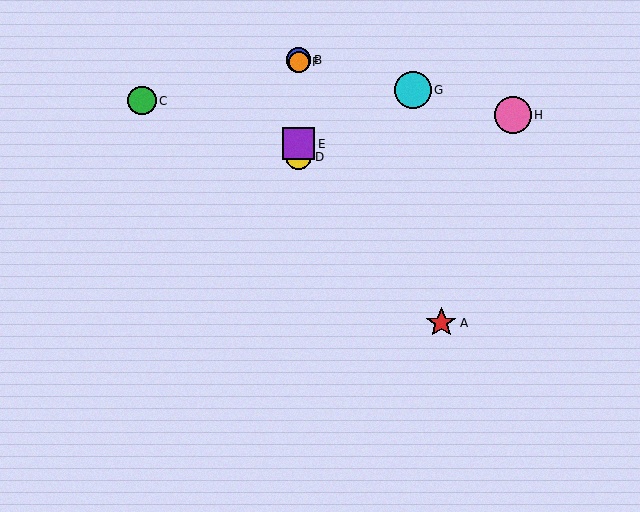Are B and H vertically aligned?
No, B is at x≈299 and H is at x≈513.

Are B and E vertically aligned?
Yes, both are at x≈299.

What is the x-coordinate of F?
Object F is at x≈299.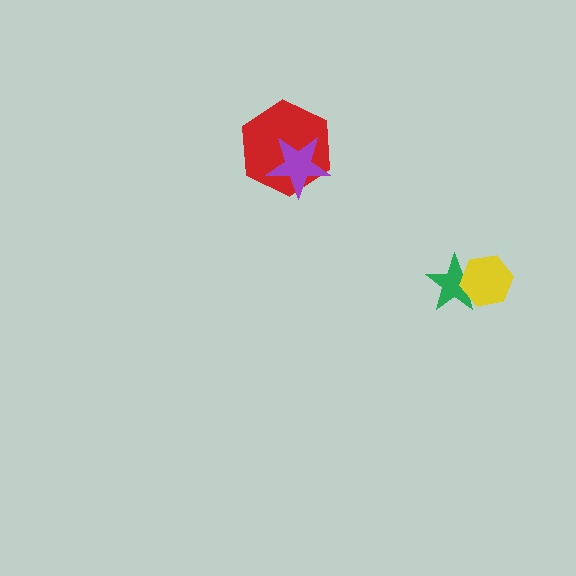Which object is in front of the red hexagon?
The purple star is in front of the red hexagon.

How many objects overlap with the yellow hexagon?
1 object overlaps with the yellow hexagon.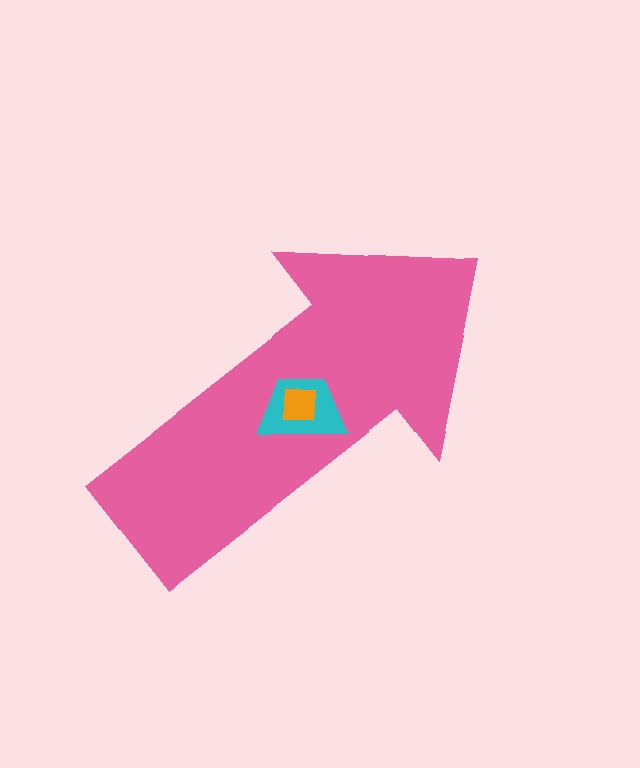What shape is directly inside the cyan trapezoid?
The orange square.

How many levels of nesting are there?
3.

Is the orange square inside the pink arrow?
Yes.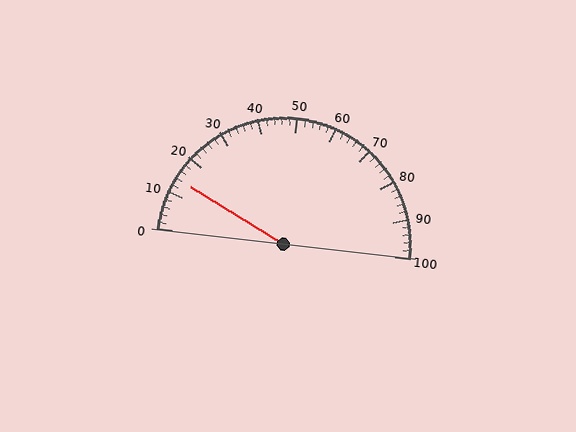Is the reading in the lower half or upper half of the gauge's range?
The reading is in the lower half of the range (0 to 100).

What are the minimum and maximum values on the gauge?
The gauge ranges from 0 to 100.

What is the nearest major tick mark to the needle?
The nearest major tick mark is 10.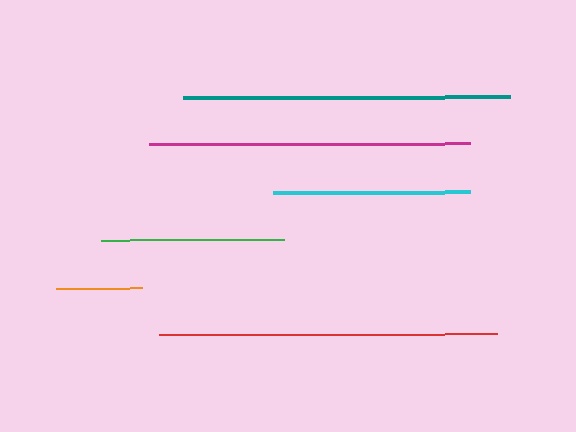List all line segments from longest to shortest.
From longest to shortest: red, teal, magenta, cyan, green, orange.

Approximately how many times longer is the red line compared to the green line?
The red line is approximately 1.9 times the length of the green line.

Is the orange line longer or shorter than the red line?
The red line is longer than the orange line.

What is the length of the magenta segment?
The magenta segment is approximately 321 pixels long.